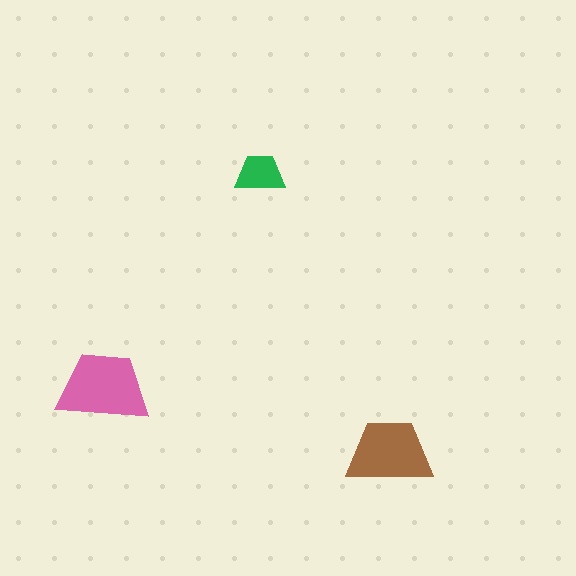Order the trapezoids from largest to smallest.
the pink one, the brown one, the green one.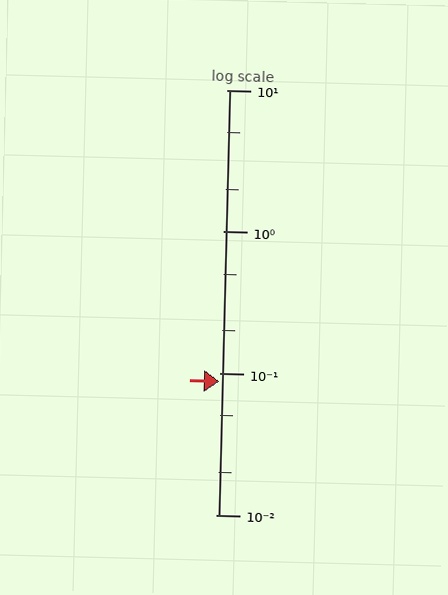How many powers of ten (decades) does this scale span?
The scale spans 3 decades, from 0.01 to 10.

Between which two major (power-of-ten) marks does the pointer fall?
The pointer is between 0.01 and 0.1.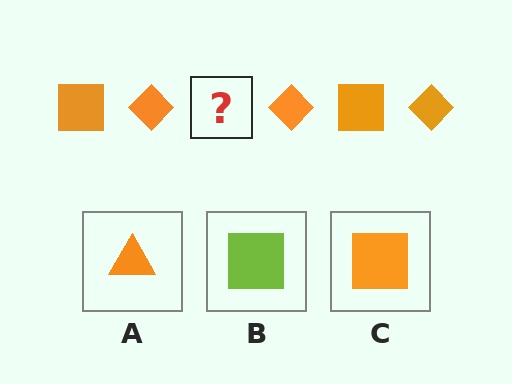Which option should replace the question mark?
Option C.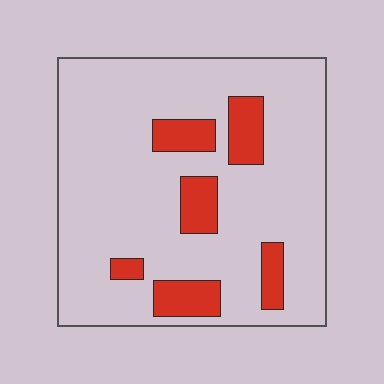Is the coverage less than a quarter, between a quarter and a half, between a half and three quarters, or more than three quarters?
Less than a quarter.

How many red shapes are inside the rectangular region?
6.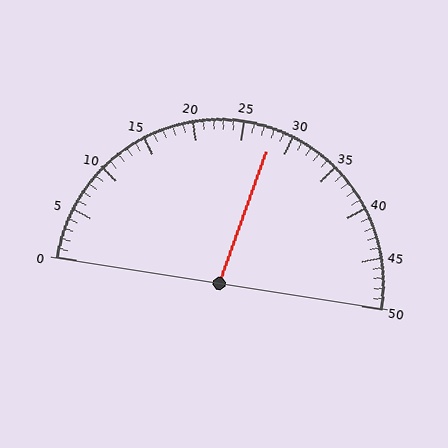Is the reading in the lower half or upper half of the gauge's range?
The reading is in the upper half of the range (0 to 50).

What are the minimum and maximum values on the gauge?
The gauge ranges from 0 to 50.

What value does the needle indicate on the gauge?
The needle indicates approximately 28.